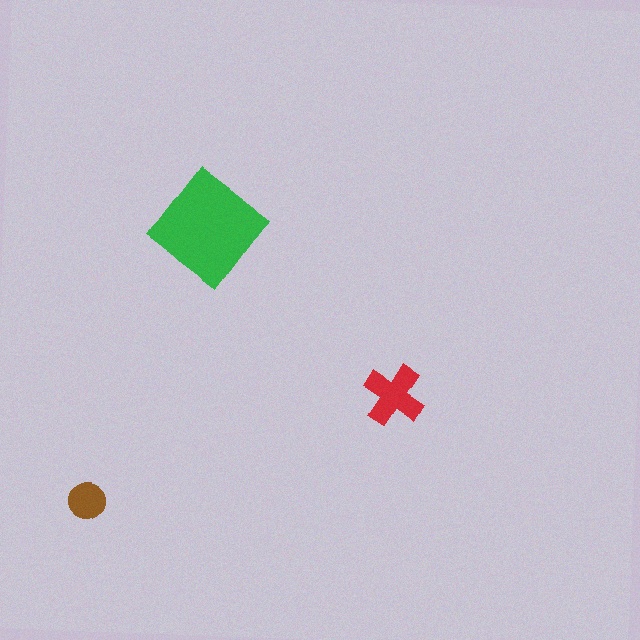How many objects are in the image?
There are 3 objects in the image.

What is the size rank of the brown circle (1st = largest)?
3rd.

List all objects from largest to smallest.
The green diamond, the red cross, the brown circle.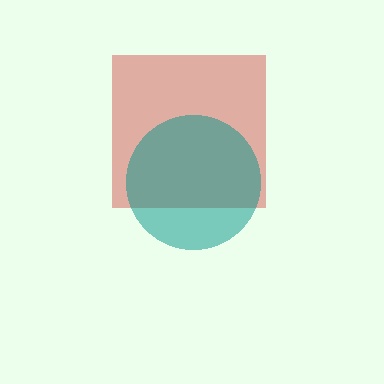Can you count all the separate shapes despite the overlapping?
Yes, there are 2 separate shapes.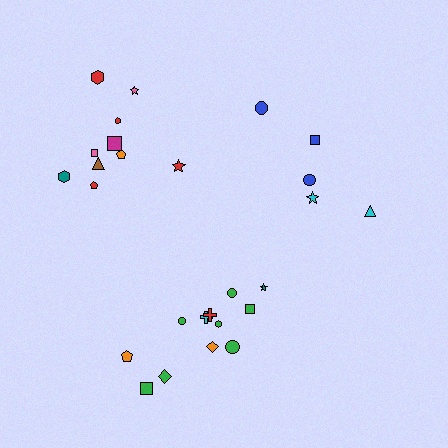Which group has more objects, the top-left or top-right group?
The top-left group.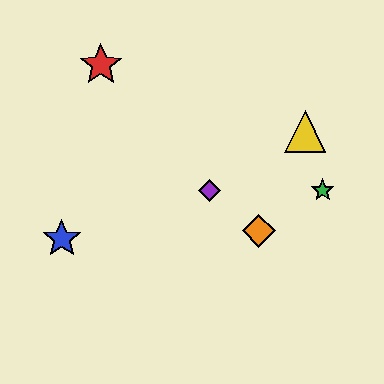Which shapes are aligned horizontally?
The green star, the purple diamond are aligned horizontally.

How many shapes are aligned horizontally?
2 shapes (the green star, the purple diamond) are aligned horizontally.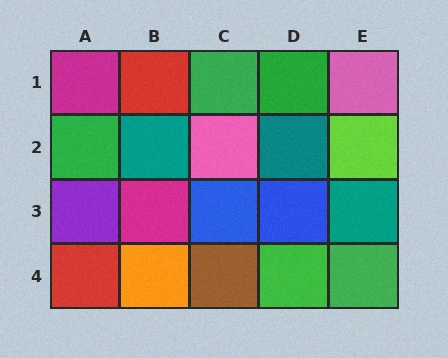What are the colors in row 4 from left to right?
Red, orange, brown, green, green.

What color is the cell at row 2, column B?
Teal.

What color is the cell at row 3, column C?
Blue.